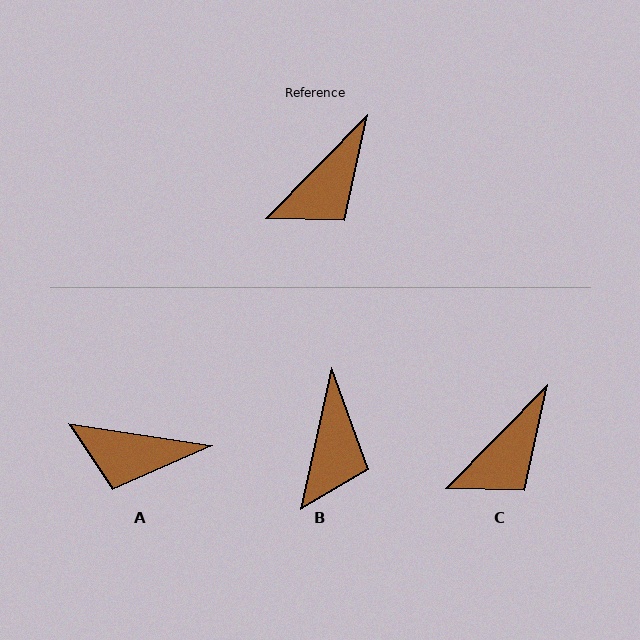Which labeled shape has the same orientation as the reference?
C.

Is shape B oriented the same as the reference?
No, it is off by about 32 degrees.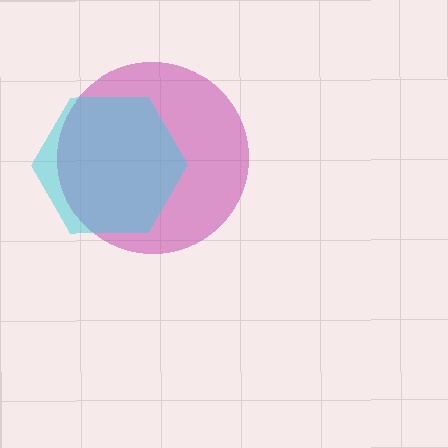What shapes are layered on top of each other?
The layered shapes are: a magenta circle, a cyan hexagon.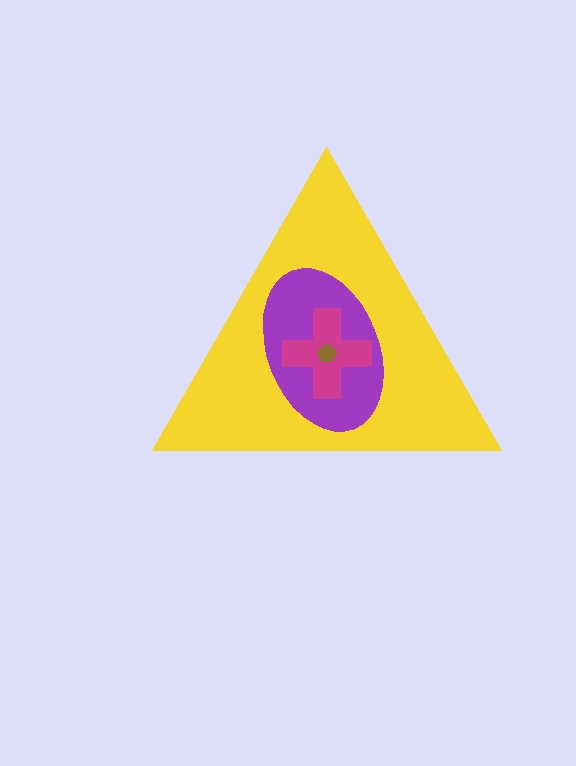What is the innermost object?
The brown hexagon.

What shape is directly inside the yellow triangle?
The purple ellipse.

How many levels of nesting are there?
4.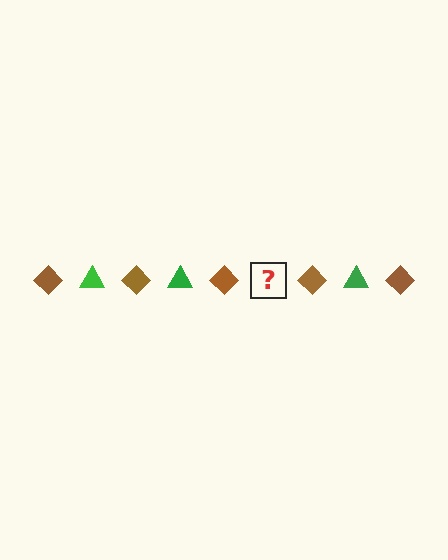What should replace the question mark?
The question mark should be replaced with a green triangle.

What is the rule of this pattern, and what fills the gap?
The rule is that the pattern alternates between brown diamond and green triangle. The gap should be filled with a green triangle.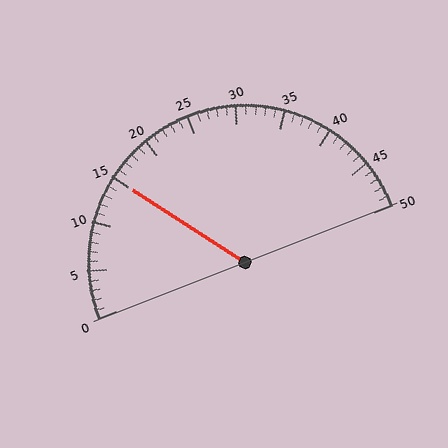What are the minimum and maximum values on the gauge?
The gauge ranges from 0 to 50.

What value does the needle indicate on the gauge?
The needle indicates approximately 15.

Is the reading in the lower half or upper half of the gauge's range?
The reading is in the lower half of the range (0 to 50).